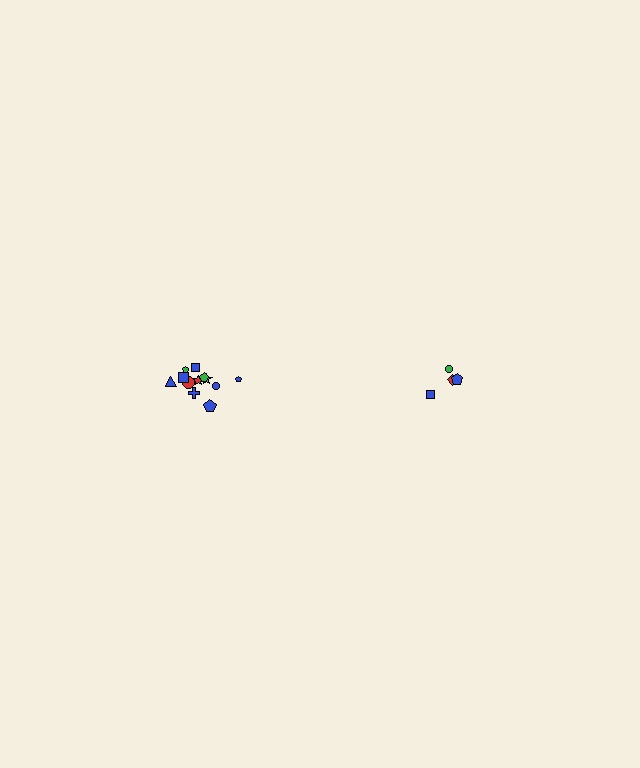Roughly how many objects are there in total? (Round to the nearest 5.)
Roughly 15 objects in total.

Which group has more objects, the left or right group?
The left group.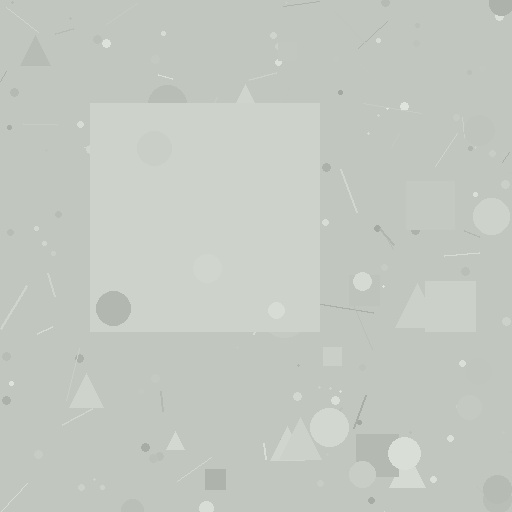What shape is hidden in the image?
A square is hidden in the image.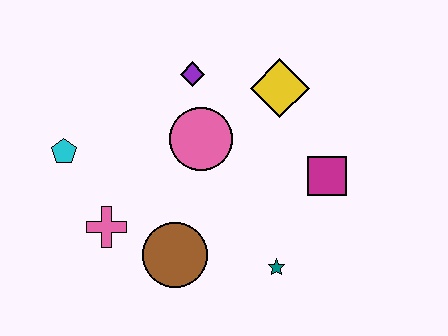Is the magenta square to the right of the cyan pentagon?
Yes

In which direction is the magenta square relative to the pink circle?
The magenta square is to the right of the pink circle.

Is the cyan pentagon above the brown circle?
Yes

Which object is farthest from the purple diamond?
The teal star is farthest from the purple diamond.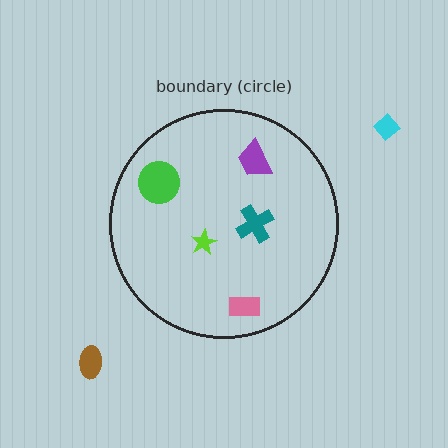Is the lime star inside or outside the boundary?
Inside.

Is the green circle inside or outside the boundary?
Inside.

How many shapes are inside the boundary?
5 inside, 2 outside.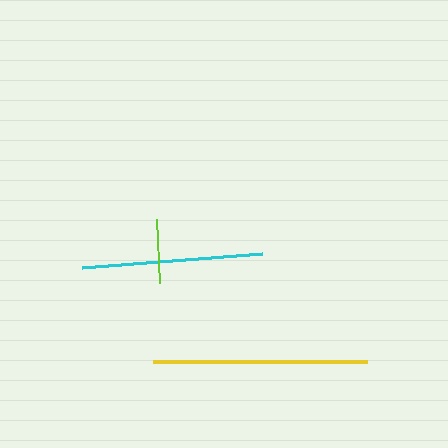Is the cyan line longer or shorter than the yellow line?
The yellow line is longer than the cyan line.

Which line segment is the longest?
The yellow line is the longest at approximately 214 pixels.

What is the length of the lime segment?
The lime segment is approximately 64 pixels long.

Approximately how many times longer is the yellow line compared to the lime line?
The yellow line is approximately 3.3 times the length of the lime line.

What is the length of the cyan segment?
The cyan segment is approximately 181 pixels long.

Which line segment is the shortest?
The lime line is the shortest at approximately 64 pixels.